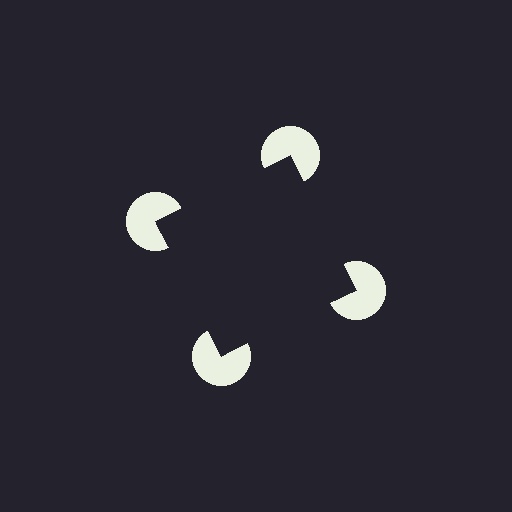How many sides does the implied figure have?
4 sides.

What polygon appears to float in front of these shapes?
An illusory square — its edges are inferred from the aligned wedge cuts in the pac-man discs, not physically drawn.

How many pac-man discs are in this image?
There are 4 — one at each vertex of the illusory square.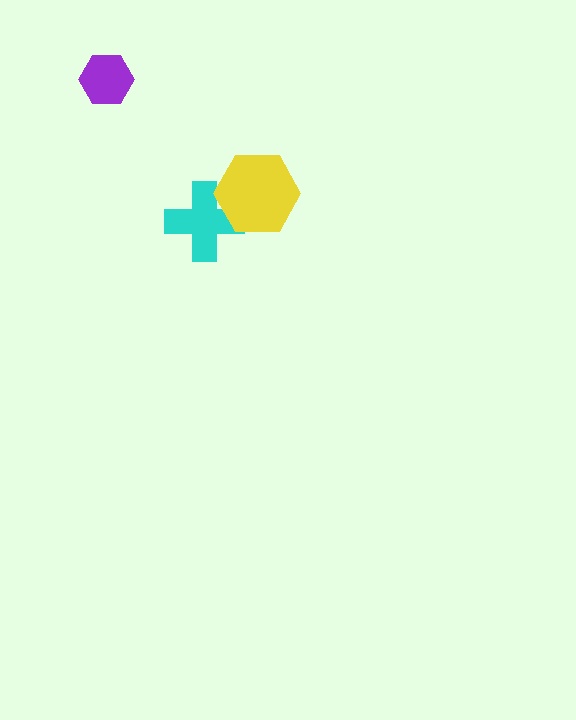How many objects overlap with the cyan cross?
1 object overlaps with the cyan cross.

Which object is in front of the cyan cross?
The yellow hexagon is in front of the cyan cross.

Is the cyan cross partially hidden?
Yes, it is partially covered by another shape.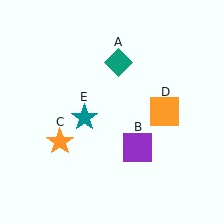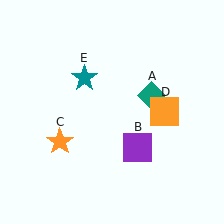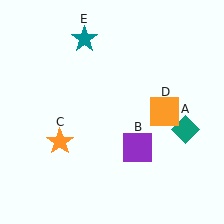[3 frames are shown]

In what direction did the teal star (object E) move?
The teal star (object E) moved up.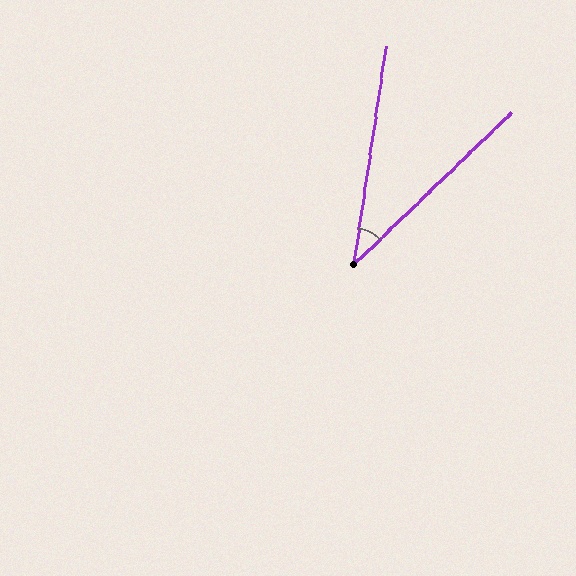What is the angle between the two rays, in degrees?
Approximately 37 degrees.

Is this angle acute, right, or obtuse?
It is acute.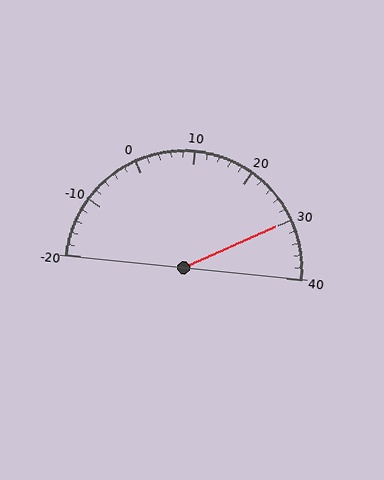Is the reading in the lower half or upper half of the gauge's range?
The reading is in the upper half of the range (-20 to 40).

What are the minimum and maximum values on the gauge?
The gauge ranges from -20 to 40.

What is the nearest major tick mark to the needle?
The nearest major tick mark is 30.